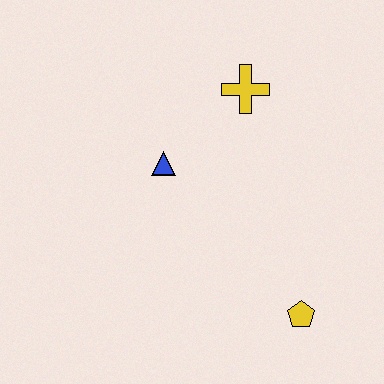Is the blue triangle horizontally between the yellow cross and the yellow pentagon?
No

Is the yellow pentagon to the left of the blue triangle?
No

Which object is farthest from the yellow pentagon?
The yellow cross is farthest from the yellow pentagon.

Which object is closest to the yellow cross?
The blue triangle is closest to the yellow cross.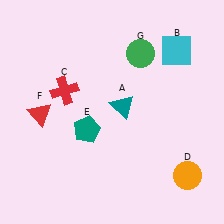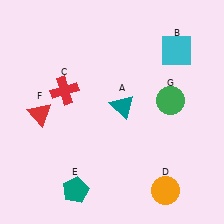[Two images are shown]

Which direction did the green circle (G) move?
The green circle (G) moved down.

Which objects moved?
The objects that moved are: the orange circle (D), the teal pentagon (E), the green circle (G).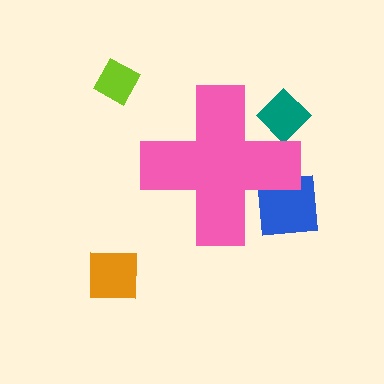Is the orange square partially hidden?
No, the orange square is fully visible.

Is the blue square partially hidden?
Yes, the blue square is partially hidden behind the pink cross.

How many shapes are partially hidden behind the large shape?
2 shapes are partially hidden.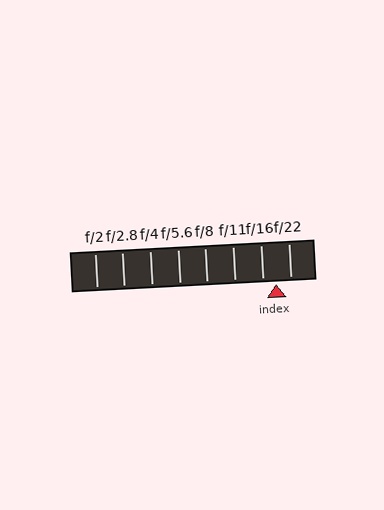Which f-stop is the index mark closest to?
The index mark is closest to f/16.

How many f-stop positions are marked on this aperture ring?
There are 8 f-stop positions marked.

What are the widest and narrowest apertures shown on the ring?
The widest aperture shown is f/2 and the narrowest is f/22.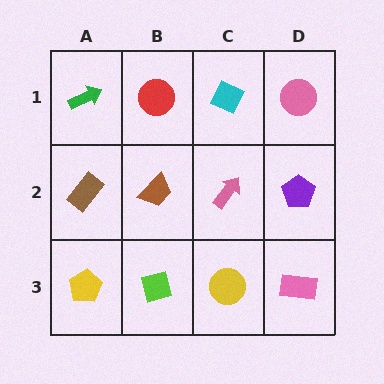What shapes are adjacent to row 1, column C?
A pink arrow (row 2, column C), a red circle (row 1, column B), a pink circle (row 1, column D).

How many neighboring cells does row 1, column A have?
2.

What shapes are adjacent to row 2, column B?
A red circle (row 1, column B), a lime diamond (row 3, column B), a brown rectangle (row 2, column A), a pink arrow (row 2, column C).